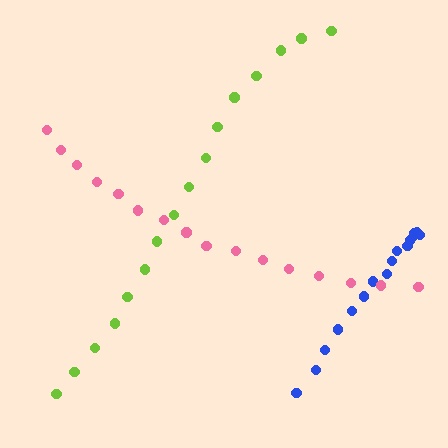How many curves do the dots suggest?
There are 3 distinct paths.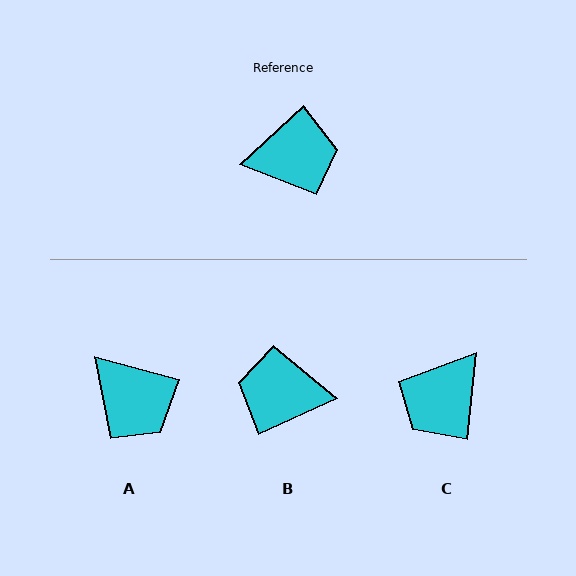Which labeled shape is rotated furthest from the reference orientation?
B, about 162 degrees away.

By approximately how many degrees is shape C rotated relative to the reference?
Approximately 139 degrees clockwise.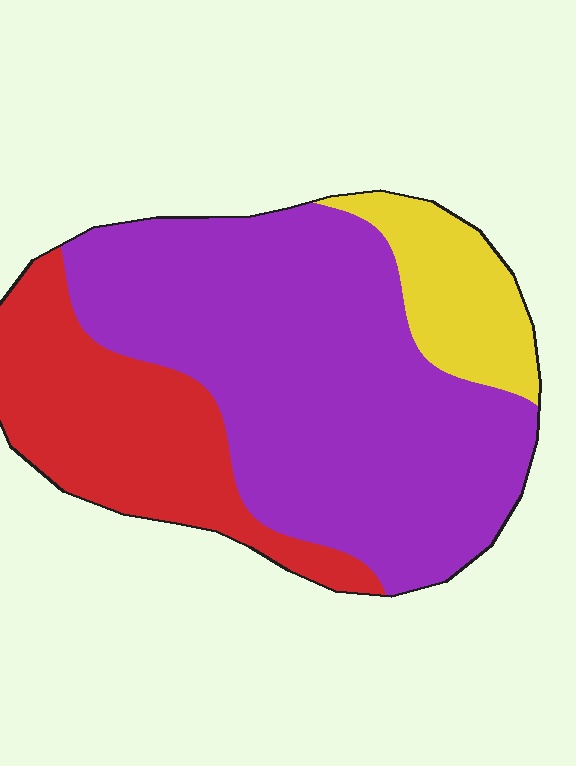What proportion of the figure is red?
Red takes up about one quarter (1/4) of the figure.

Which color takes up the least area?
Yellow, at roughly 15%.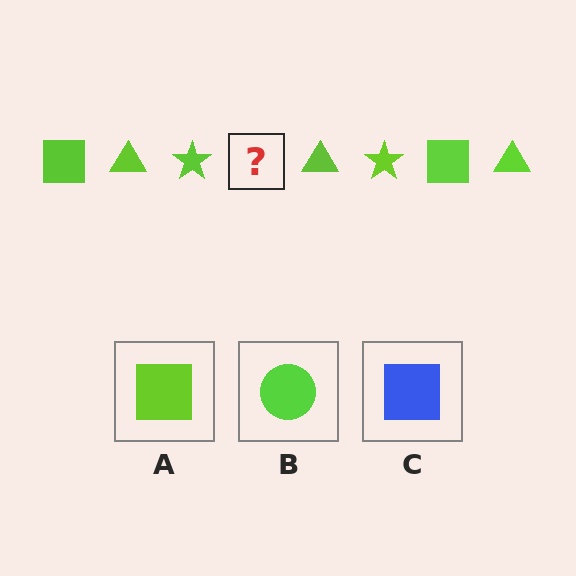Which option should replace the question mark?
Option A.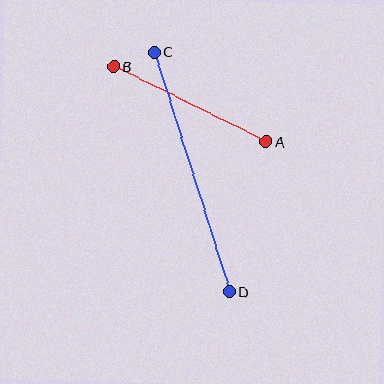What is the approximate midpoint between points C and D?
The midpoint is at approximately (192, 172) pixels.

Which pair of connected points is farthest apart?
Points C and D are farthest apart.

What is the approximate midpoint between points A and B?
The midpoint is at approximately (190, 104) pixels.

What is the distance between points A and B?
The distance is approximately 170 pixels.